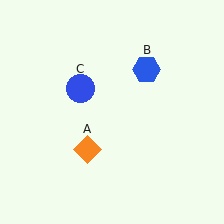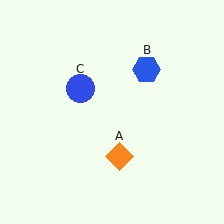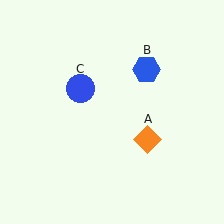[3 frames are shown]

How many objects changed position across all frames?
1 object changed position: orange diamond (object A).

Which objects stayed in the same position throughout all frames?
Blue hexagon (object B) and blue circle (object C) remained stationary.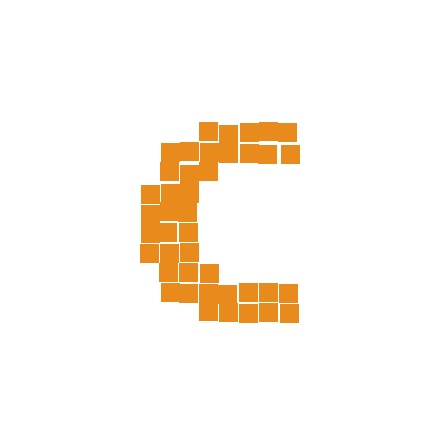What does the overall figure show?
The overall figure shows the letter C.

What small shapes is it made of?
It is made of small squares.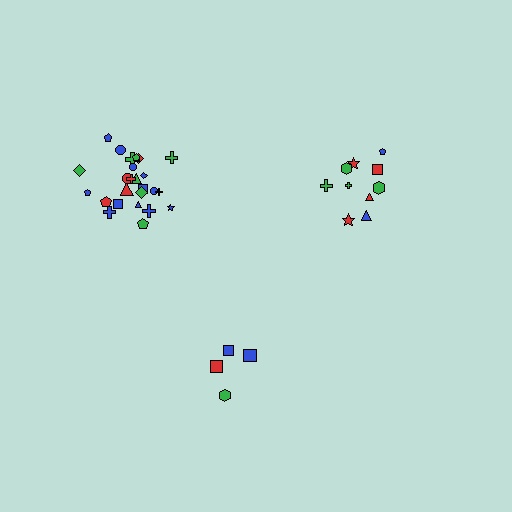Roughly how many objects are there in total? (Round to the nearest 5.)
Roughly 40 objects in total.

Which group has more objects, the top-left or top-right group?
The top-left group.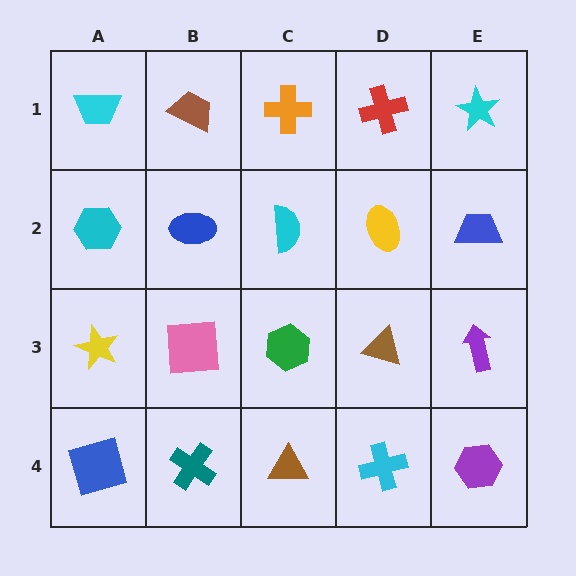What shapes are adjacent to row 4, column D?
A brown triangle (row 3, column D), a brown triangle (row 4, column C), a purple hexagon (row 4, column E).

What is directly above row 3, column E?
A blue trapezoid.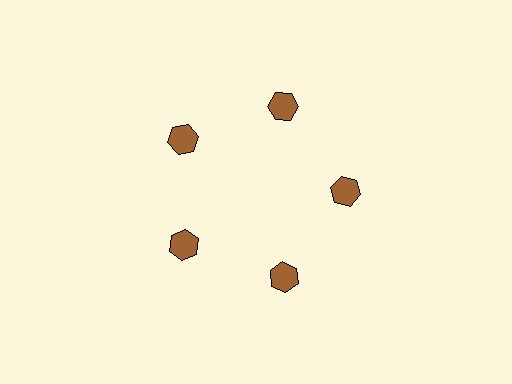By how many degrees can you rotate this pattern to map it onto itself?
The pattern maps onto itself every 72 degrees of rotation.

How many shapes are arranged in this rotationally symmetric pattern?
There are 5 shapes, arranged in 5 groups of 1.